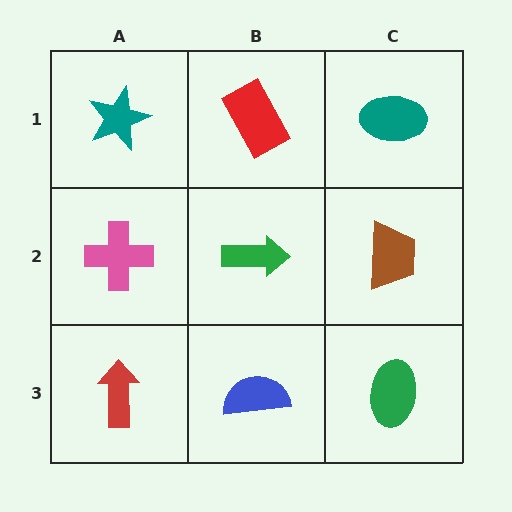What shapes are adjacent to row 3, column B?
A green arrow (row 2, column B), a red arrow (row 3, column A), a green ellipse (row 3, column C).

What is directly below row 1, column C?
A brown trapezoid.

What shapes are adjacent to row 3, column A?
A pink cross (row 2, column A), a blue semicircle (row 3, column B).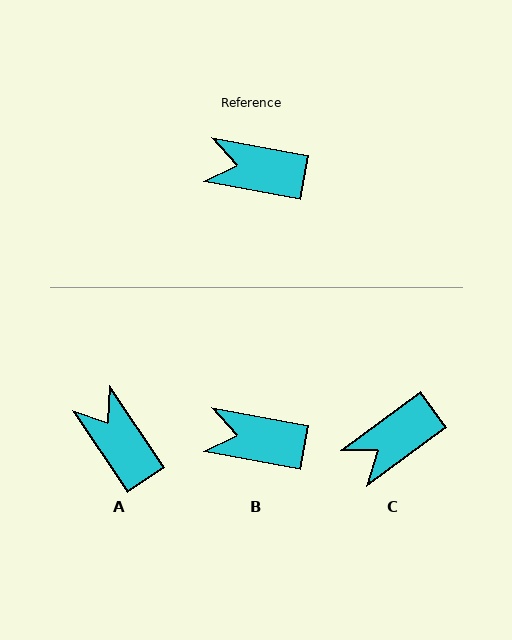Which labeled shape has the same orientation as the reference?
B.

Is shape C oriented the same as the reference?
No, it is off by about 47 degrees.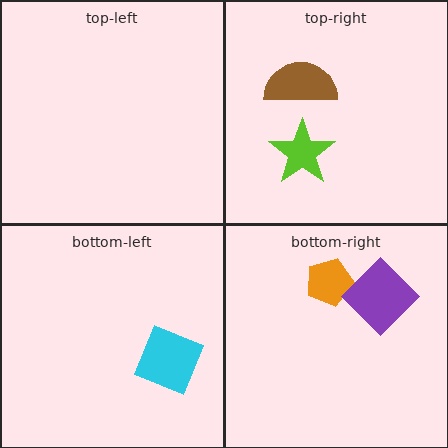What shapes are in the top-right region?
The lime star, the brown semicircle.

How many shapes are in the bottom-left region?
1.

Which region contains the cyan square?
The bottom-left region.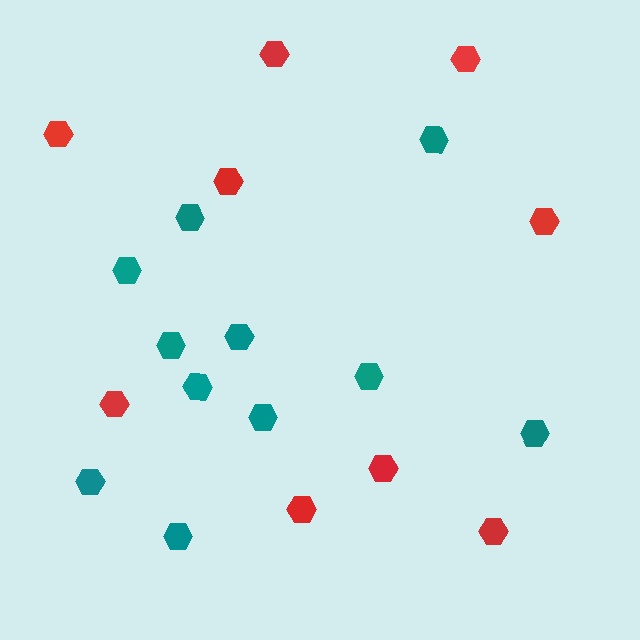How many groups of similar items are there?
There are 2 groups: one group of teal hexagons (11) and one group of red hexagons (9).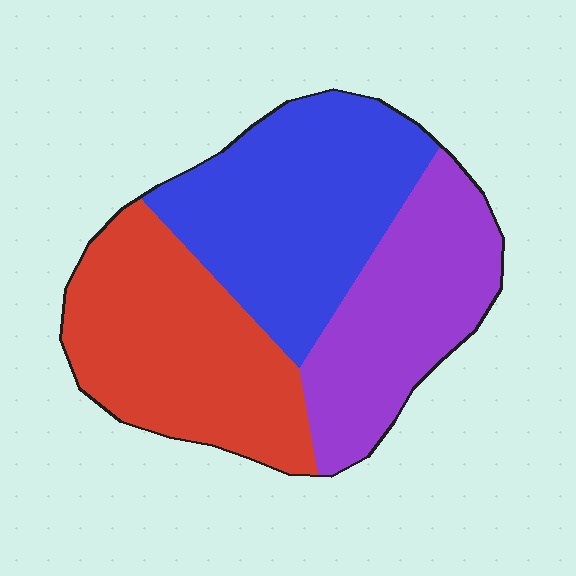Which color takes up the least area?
Purple, at roughly 30%.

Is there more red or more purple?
Red.